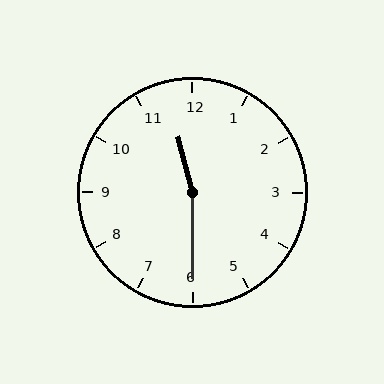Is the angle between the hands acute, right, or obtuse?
It is obtuse.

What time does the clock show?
11:30.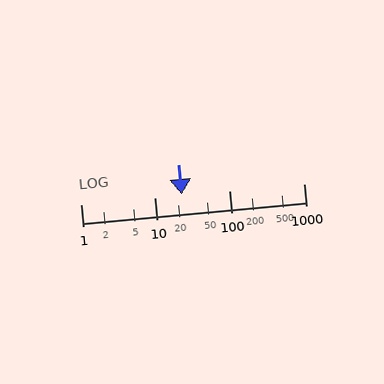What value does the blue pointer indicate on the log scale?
The pointer indicates approximately 23.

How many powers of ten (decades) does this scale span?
The scale spans 3 decades, from 1 to 1000.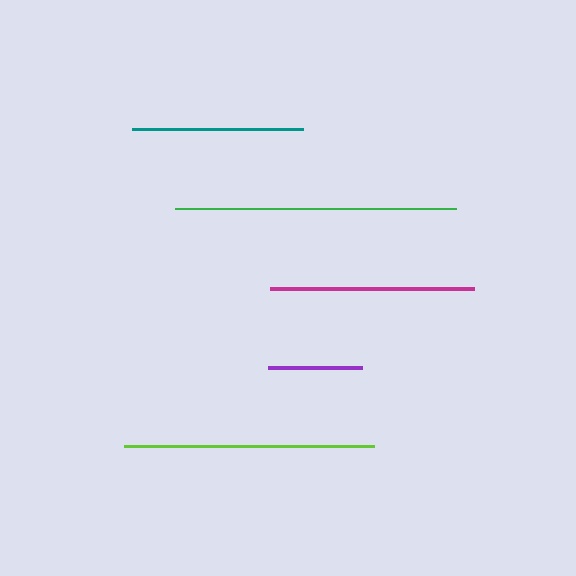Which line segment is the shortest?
The purple line is the shortest at approximately 95 pixels.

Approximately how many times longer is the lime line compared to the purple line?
The lime line is approximately 2.6 times the length of the purple line.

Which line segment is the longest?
The green line is the longest at approximately 281 pixels.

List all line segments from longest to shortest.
From longest to shortest: green, lime, magenta, teal, purple.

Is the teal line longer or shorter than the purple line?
The teal line is longer than the purple line.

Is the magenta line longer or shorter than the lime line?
The lime line is longer than the magenta line.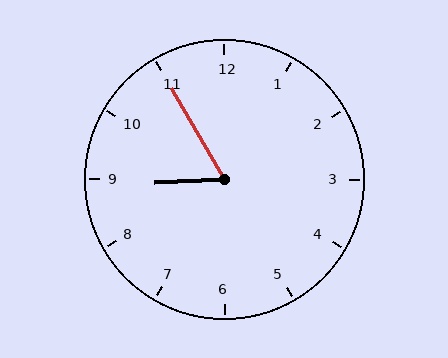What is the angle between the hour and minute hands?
Approximately 62 degrees.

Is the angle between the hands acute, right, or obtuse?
It is acute.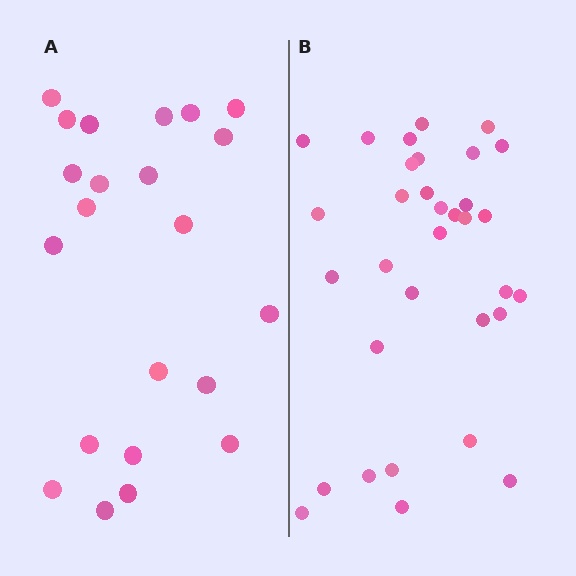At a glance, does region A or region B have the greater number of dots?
Region B (the right region) has more dots.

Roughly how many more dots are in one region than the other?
Region B has roughly 12 or so more dots than region A.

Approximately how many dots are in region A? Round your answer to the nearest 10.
About 20 dots. (The exact count is 22, which rounds to 20.)